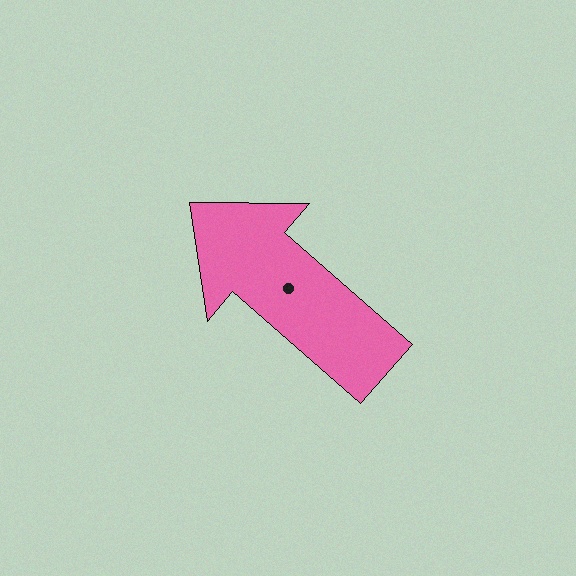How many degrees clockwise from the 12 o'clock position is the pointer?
Approximately 311 degrees.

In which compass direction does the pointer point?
Northwest.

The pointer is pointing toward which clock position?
Roughly 10 o'clock.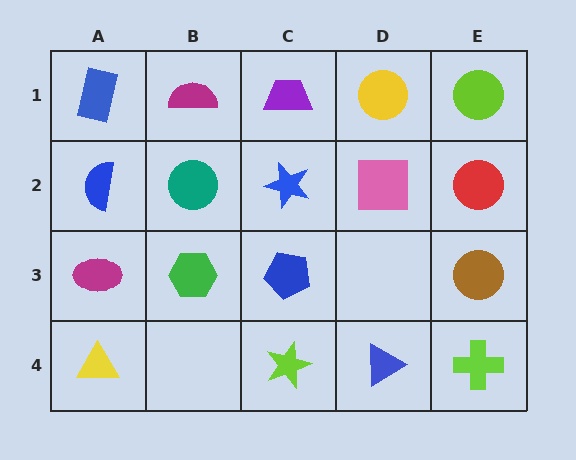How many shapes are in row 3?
4 shapes.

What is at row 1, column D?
A yellow circle.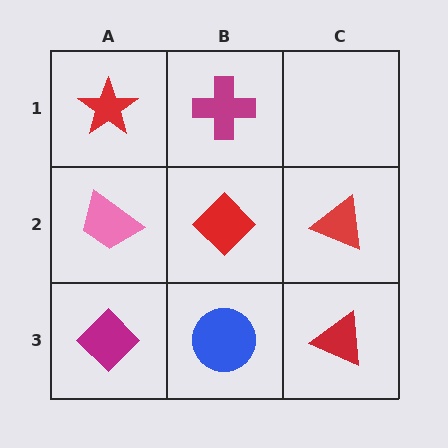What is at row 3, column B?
A blue circle.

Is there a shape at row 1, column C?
No, that cell is empty.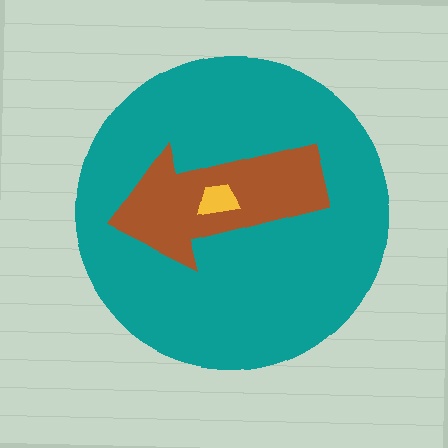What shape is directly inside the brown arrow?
The yellow trapezoid.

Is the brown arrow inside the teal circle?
Yes.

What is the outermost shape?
The teal circle.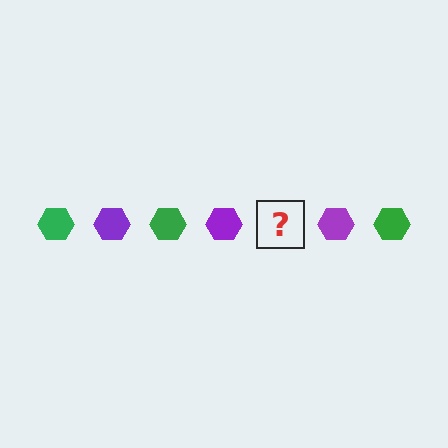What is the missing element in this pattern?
The missing element is a green hexagon.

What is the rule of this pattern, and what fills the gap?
The rule is that the pattern cycles through green, purple hexagons. The gap should be filled with a green hexagon.